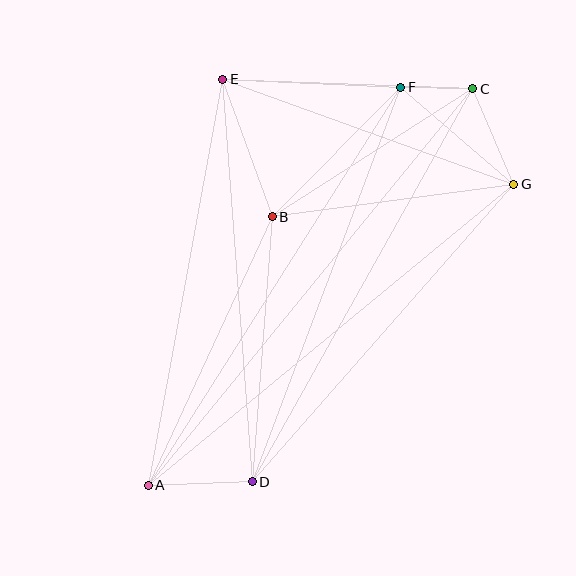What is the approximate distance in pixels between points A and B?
The distance between A and B is approximately 296 pixels.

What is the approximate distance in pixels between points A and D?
The distance between A and D is approximately 104 pixels.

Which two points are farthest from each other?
Points A and C are farthest from each other.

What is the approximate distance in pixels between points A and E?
The distance between A and E is approximately 413 pixels.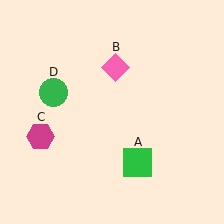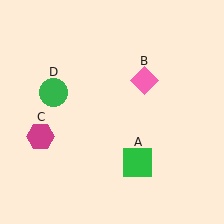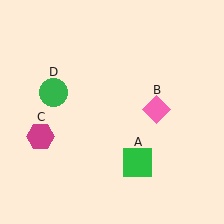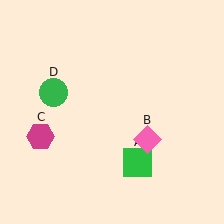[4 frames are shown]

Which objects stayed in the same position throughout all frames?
Green square (object A) and magenta hexagon (object C) and green circle (object D) remained stationary.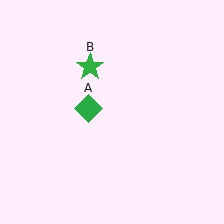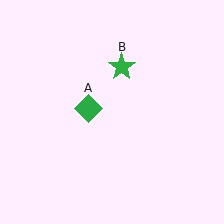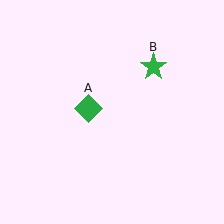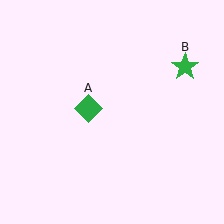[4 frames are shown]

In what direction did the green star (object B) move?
The green star (object B) moved right.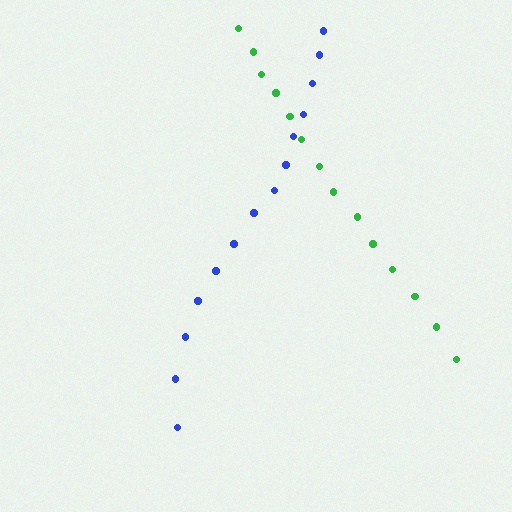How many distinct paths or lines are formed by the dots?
There are 2 distinct paths.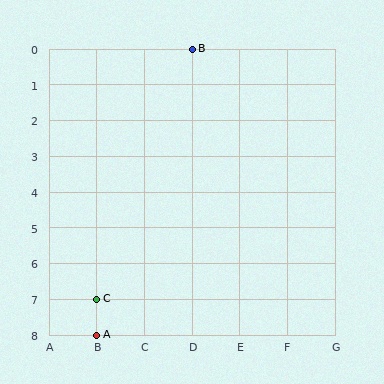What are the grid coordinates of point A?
Point A is at grid coordinates (B, 8).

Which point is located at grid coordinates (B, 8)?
Point A is at (B, 8).